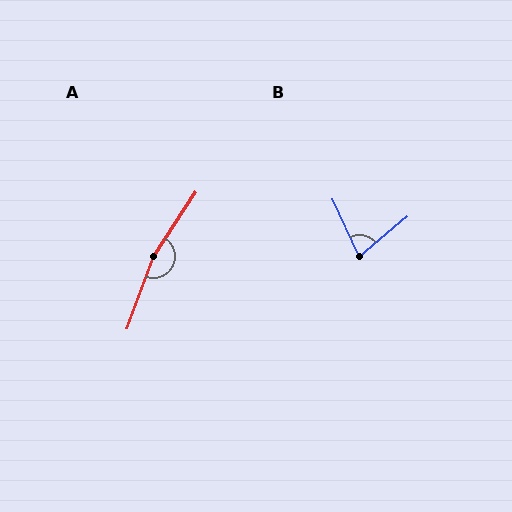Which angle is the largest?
A, at approximately 167 degrees.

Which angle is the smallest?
B, at approximately 75 degrees.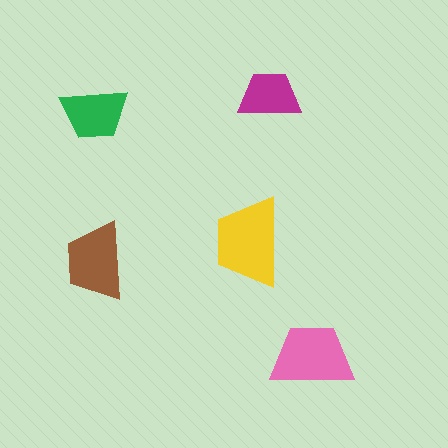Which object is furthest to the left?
The brown trapezoid is leftmost.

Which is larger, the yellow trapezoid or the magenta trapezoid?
The yellow one.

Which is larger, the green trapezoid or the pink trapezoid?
The pink one.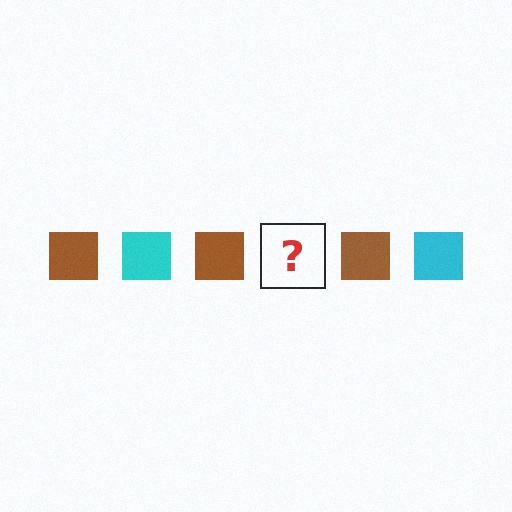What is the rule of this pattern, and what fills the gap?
The rule is that the pattern cycles through brown, cyan squares. The gap should be filled with a cyan square.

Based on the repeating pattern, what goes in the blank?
The blank should be a cyan square.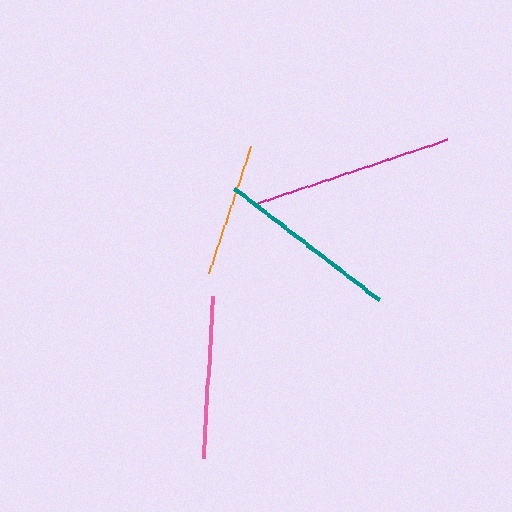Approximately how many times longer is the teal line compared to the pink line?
The teal line is approximately 1.1 times the length of the pink line.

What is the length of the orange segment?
The orange segment is approximately 134 pixels long.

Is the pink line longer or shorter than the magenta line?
The magenta line is longer than the pink line.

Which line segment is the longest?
The magenta line is the longest at approximately 203 pixels.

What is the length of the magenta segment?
The magenta segment is approximately 203 pixels long.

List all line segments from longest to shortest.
From longest to shortest: magenta, teal, pink, orange.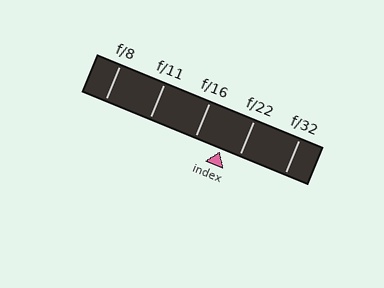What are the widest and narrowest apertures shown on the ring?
The widest aperture shown is f/8 and the narrowest is f/32.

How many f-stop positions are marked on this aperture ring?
There are 5 f-stop positions marked.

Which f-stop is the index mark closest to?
The index mark is closest to f/22.